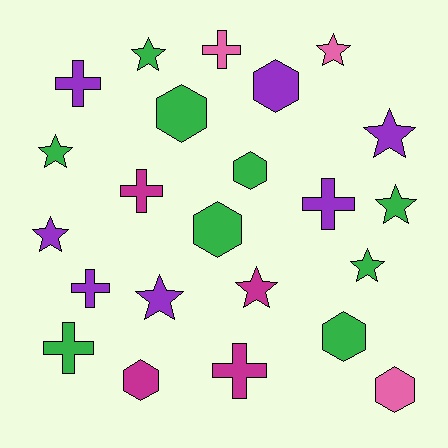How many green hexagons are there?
There are 4 green hexagons.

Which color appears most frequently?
Green, with 9 objects.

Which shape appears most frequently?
Star, with 9 objects.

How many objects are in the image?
There are 23 objects.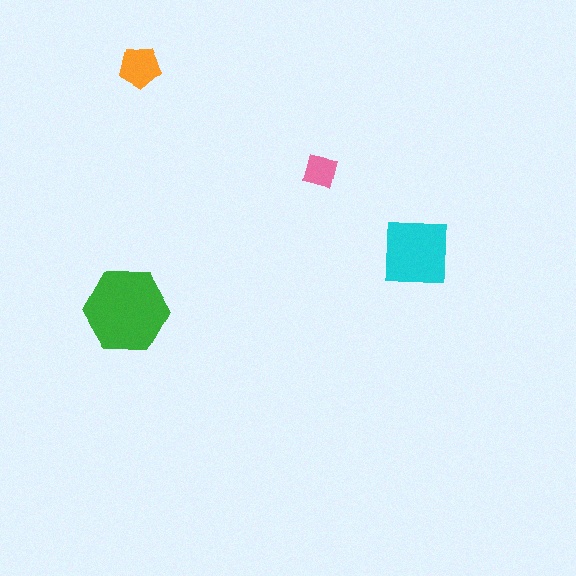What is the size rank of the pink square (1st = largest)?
4th.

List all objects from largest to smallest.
The green hexagon, the cyan square, the orange pentagon, the pink square.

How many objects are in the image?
There are 4 objects in the image.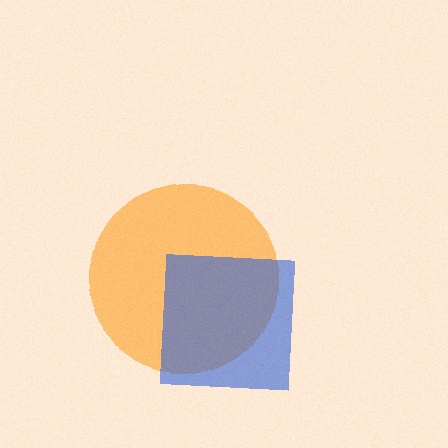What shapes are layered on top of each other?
The layered shapes are: an orange circle, a blue square.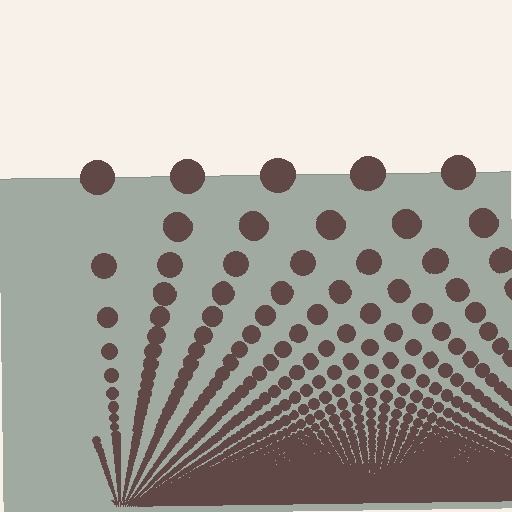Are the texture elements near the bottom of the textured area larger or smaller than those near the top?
Smaller. The gradient is inverted — elements near the bottom are smaller and denser.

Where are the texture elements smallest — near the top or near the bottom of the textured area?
Near the bottom.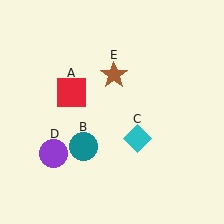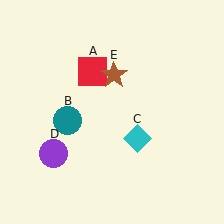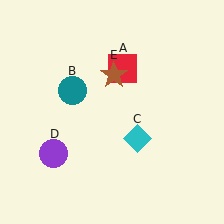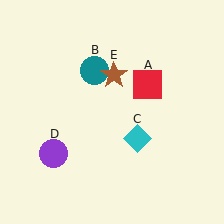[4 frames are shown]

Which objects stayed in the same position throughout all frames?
Cyan diamond (object C) and purple circle (object D) and brown star (object E) remained stationary.